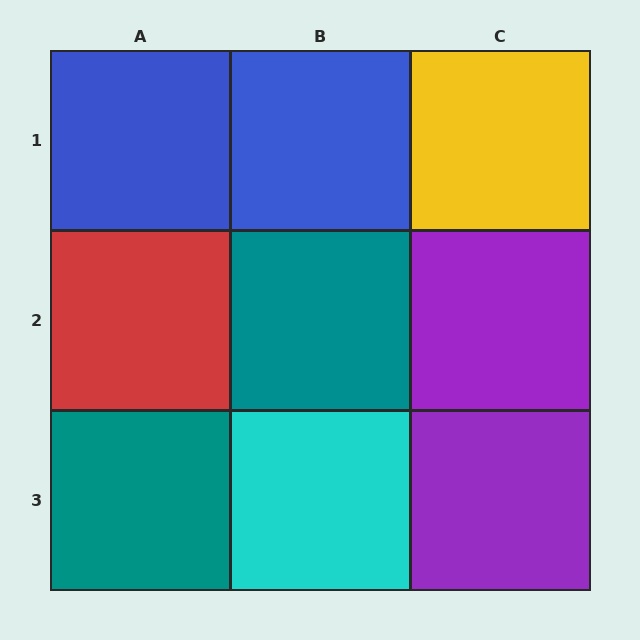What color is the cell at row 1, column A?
Blue.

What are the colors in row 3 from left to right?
Teal, cyan, purple.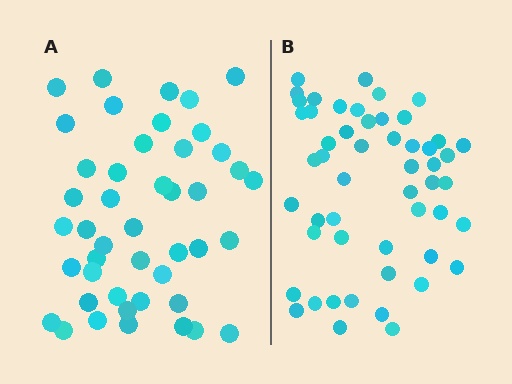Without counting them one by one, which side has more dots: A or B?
Region B (the right region) has more dots.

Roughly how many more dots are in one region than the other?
Region B has roughly 8 or so more dots than region A.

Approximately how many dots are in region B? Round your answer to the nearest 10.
About 50 dots. (The exact count is 52, which rounds to 50.)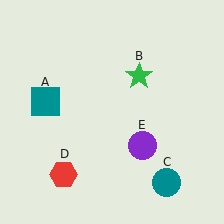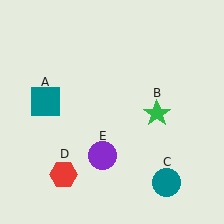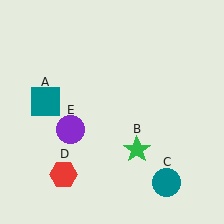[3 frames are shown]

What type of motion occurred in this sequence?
The green star (object B), purple circle (object E) rotated clockwise around the center of the scene.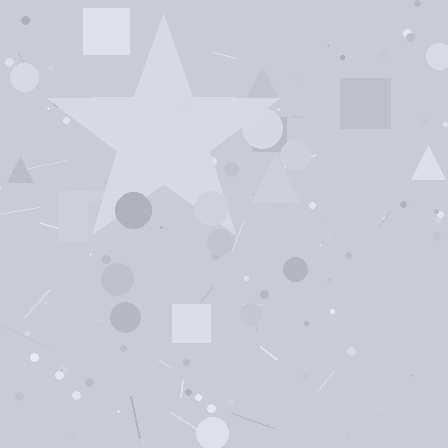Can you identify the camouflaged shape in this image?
The camouflaged shape is a star.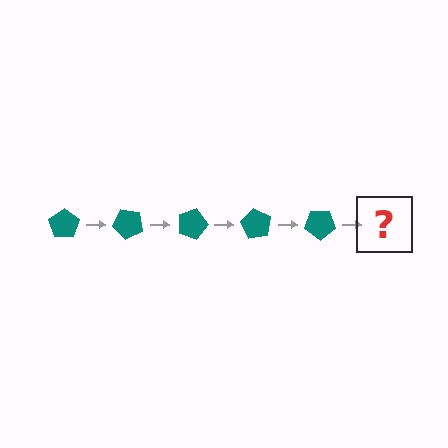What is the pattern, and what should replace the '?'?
The pattern is that the pentagon rotates 45 degrees each step. The '?' should be a teal pentagon rotated 225 degrees.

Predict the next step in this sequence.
The next step is a teal pentagon rotated 225 degrees.